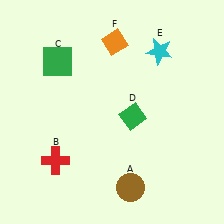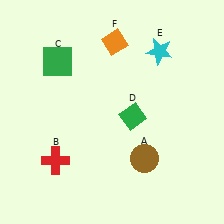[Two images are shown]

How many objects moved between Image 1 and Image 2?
1 object moved between the two images.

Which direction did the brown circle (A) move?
The brown circle (A) moved up.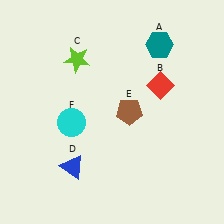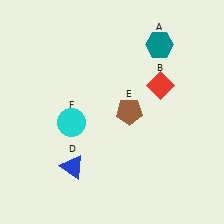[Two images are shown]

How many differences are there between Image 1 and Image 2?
There is 1 difference between the two images.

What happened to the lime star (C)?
The lime star (C) was removed in Image 2. It was in the top-left area of Image 1.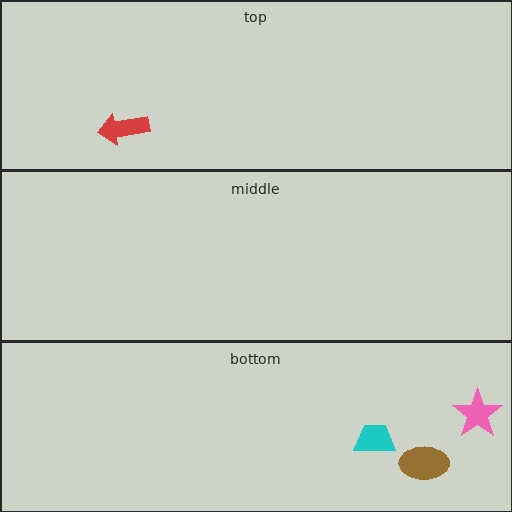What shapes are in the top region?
The red arrow.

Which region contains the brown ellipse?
The bottom region.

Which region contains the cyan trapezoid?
The bottom region.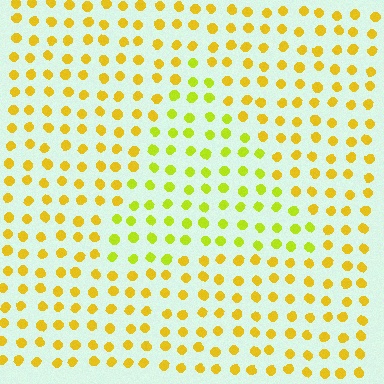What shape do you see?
I see a triangle.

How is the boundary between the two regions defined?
The boundary is defined purely by a slight shift in hue (about 27 degrees). Spacing, size, and orientation are identical on both sides.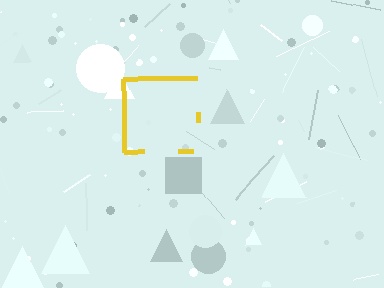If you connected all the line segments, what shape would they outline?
They would outline a square.